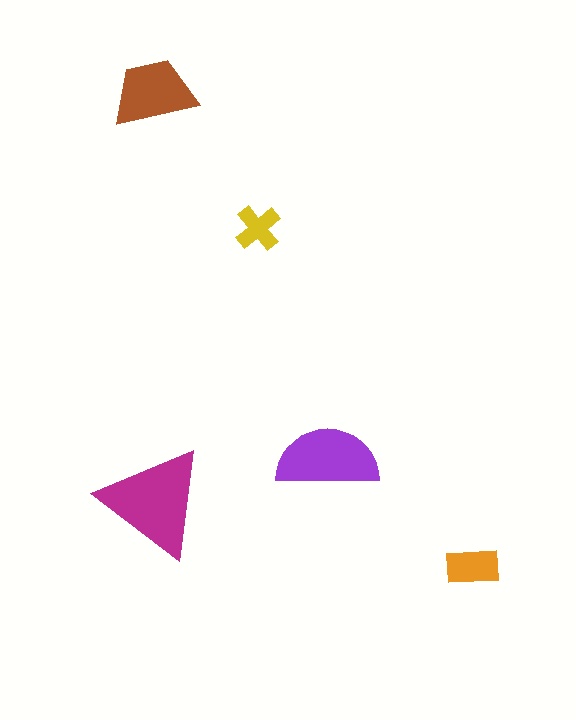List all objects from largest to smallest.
The magenta triangle, the purple semicircle, the brown trapezoid, the orange rectangle, the yellow cross.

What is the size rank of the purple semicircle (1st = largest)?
2nd.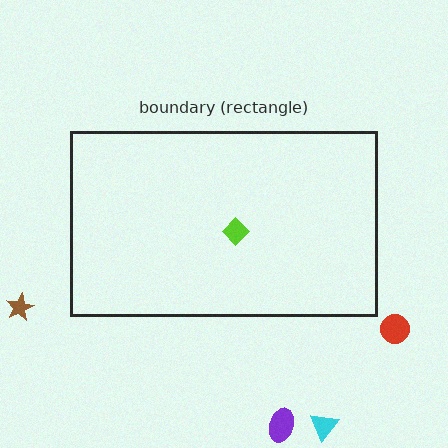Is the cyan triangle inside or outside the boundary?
Outside.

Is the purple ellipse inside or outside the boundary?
Outside.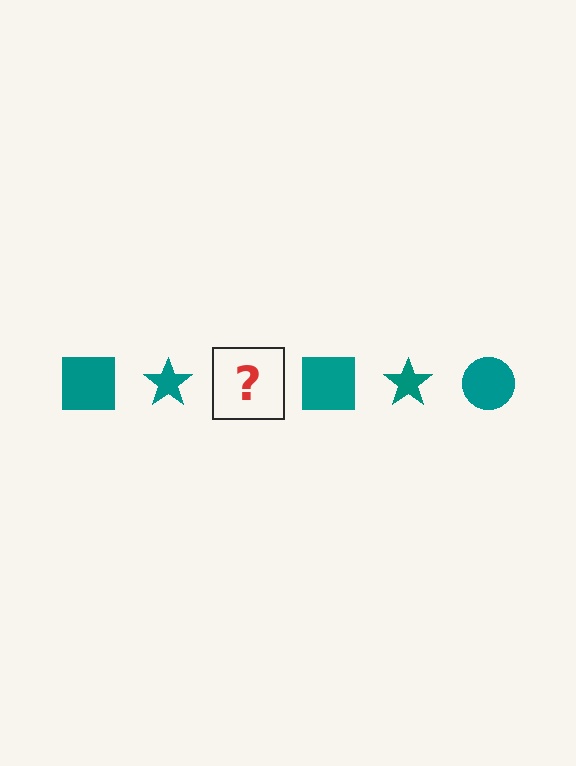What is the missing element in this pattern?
The missing element is a teal circle.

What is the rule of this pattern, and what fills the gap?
The rule is that the pattern cycles through square, star, circle shapes in teal. The gap should be filled with a teal circle.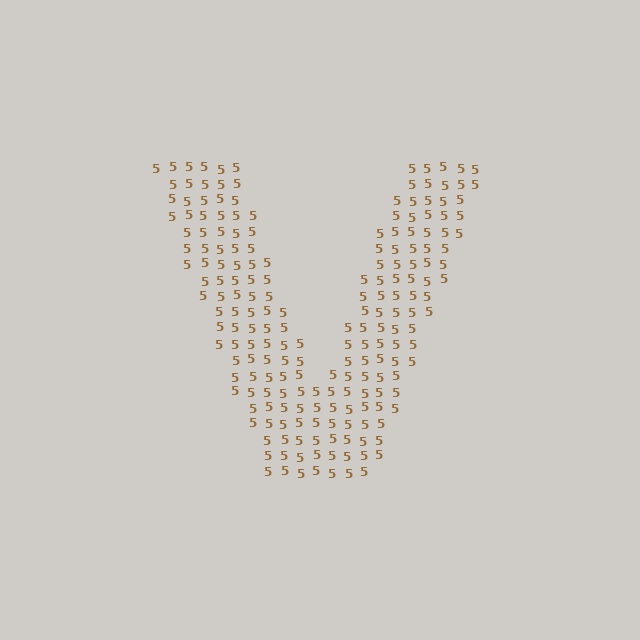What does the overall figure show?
The overall figure shows the letter V.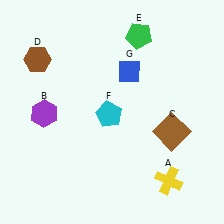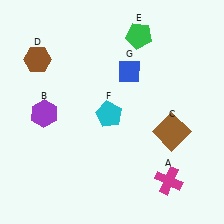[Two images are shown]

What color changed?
The cross (A) changed from yellow in Image 1 to magenta in Image 2.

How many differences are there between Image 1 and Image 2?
There is 1 difference between the two images.